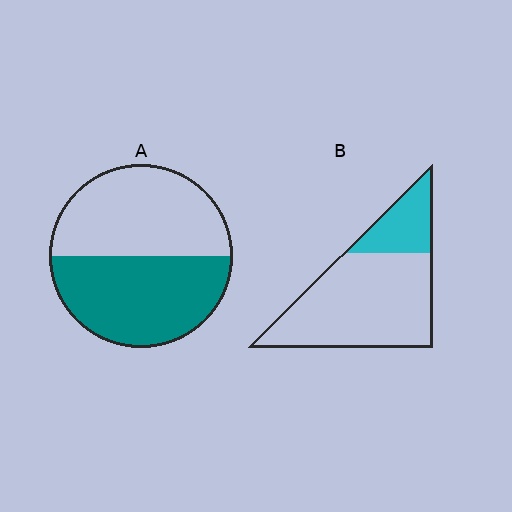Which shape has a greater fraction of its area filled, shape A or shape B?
Shape A.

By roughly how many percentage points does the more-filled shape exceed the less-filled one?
By roughly 25 percentage points (A over B).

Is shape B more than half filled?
No.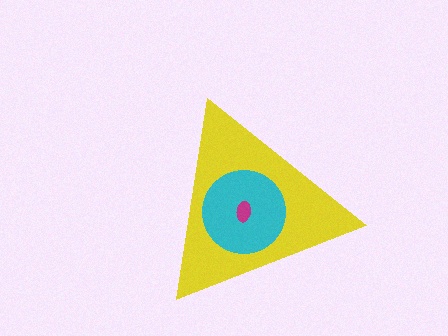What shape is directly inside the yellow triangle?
The cyan circle.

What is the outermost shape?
The yellow triangle.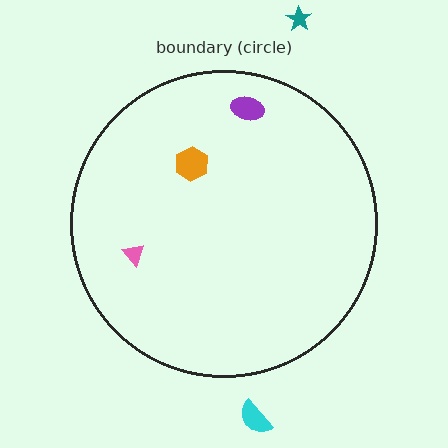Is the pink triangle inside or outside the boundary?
Inside.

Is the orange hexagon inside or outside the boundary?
Inside.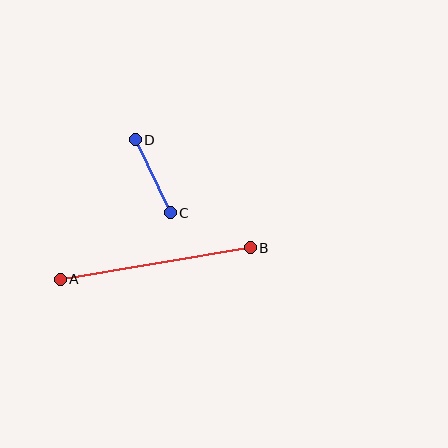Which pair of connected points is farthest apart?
Points A and B are farthest apart.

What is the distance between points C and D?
The distance is approximately 81 pixels.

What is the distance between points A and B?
The distance is approximately 192 pixels.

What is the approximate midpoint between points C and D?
The midpoint is at approximately (153, 176) pixels.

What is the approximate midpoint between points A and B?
The midpoint is at approximately (155, 263) pixels.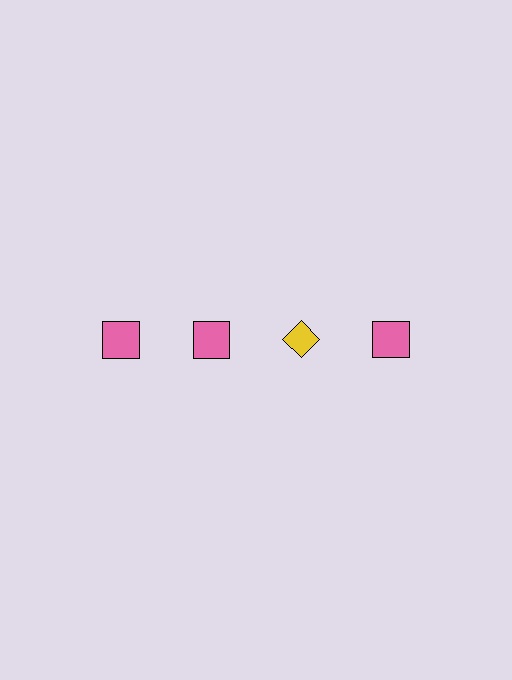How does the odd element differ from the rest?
It differs in both color (yellow instead of pink) and shape (diamond instead of square).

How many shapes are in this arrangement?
There are 4 shapes arranged in a grid pattern.